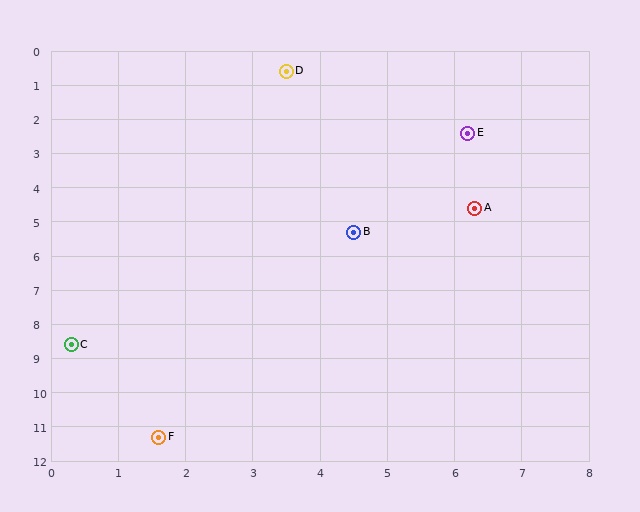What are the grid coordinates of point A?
Point A is at approximately (6.3, 4.6).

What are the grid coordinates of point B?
Point B is at approximately (4.5, 5.3).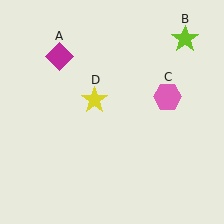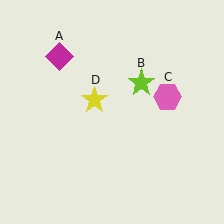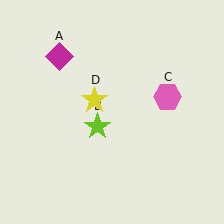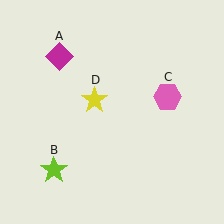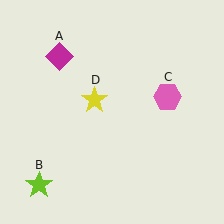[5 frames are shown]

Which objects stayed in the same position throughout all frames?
Magenta diamond (object A) and pink hexagon (object C) and yellow star (object D) remained stationary.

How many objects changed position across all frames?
1 object changed position: lime star (object B).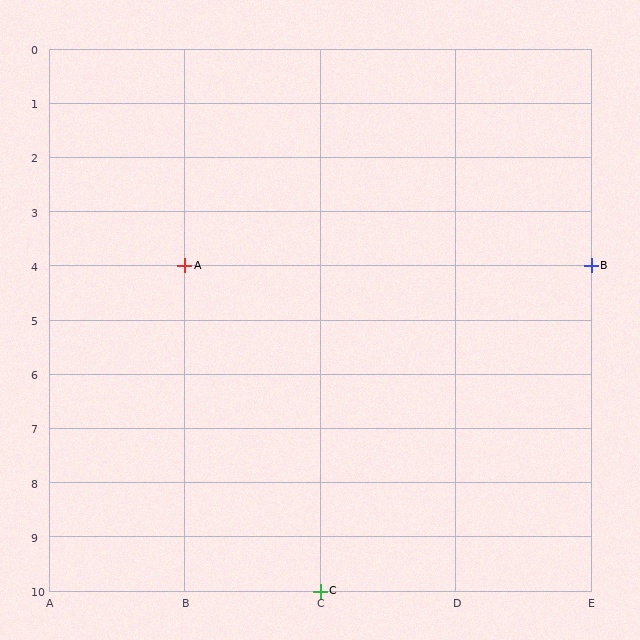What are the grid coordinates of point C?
Point C is at grid coordinates (C, 10).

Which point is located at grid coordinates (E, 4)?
Point B is at (E, 4).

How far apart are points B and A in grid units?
Points B and A are 3 columns apart.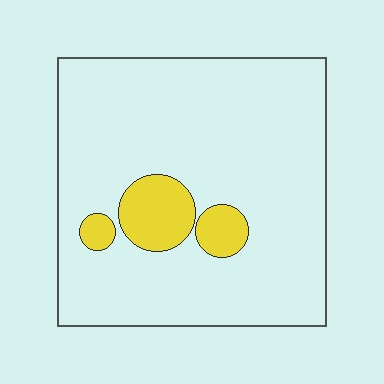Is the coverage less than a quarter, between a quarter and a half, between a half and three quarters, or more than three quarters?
Less than a quarter.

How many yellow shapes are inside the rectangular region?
3.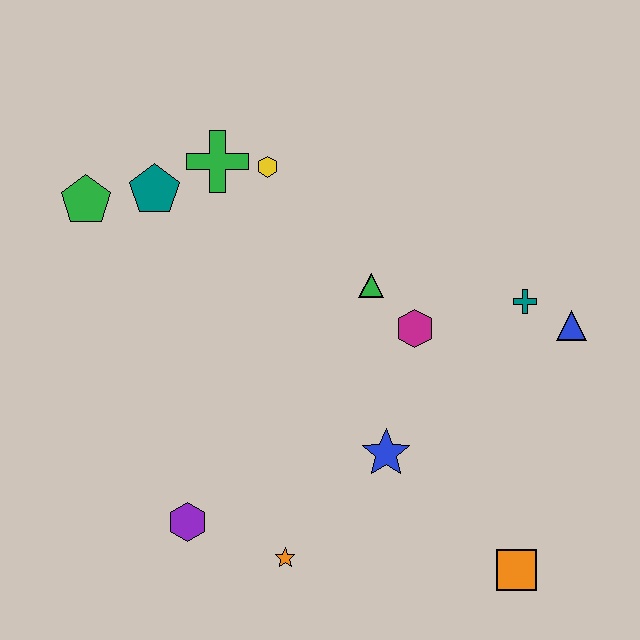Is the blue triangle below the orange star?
No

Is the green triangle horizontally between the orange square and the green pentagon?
Yes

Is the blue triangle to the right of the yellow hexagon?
Yes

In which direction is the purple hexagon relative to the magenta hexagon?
The purple hexagon is to the left of the magenta hexagon.